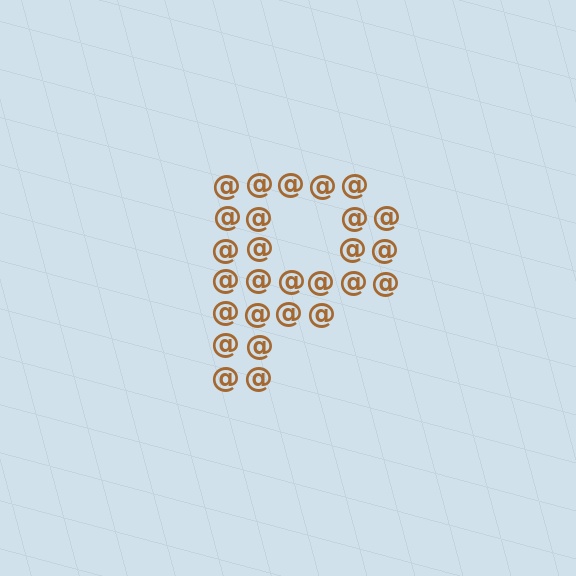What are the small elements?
The small elements are at signs.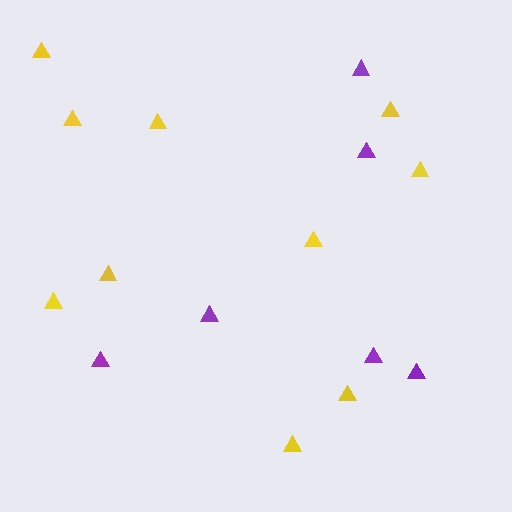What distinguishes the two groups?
There are 2 groups: one group of purple triangles (6) and one group of yellow triangles (10).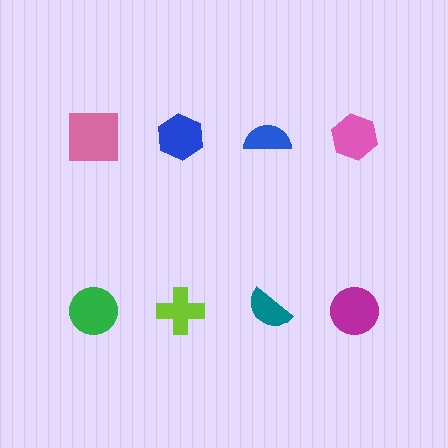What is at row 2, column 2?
A lime cross.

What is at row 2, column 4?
A magenta circle.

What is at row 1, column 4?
A pink hexagon.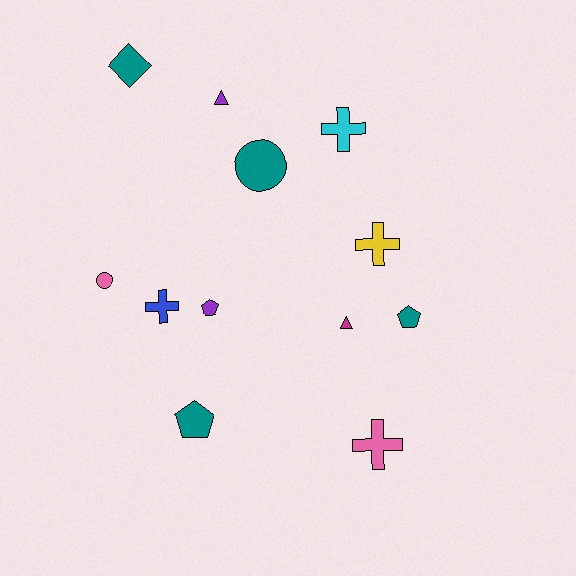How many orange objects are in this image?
There are no orange objects.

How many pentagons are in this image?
There are 3 pentagons.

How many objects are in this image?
There are 12 objects.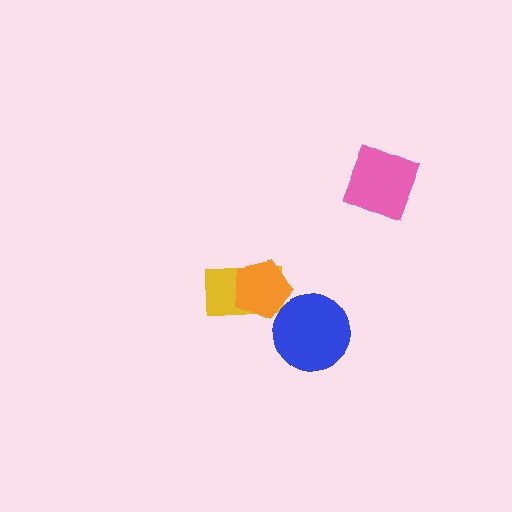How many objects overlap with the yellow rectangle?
1 object overlaps with the yellow rectangle.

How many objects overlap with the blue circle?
0 objects overlap with the blue circle.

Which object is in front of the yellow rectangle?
The orange pentagon is in front of the yellow rectangle.